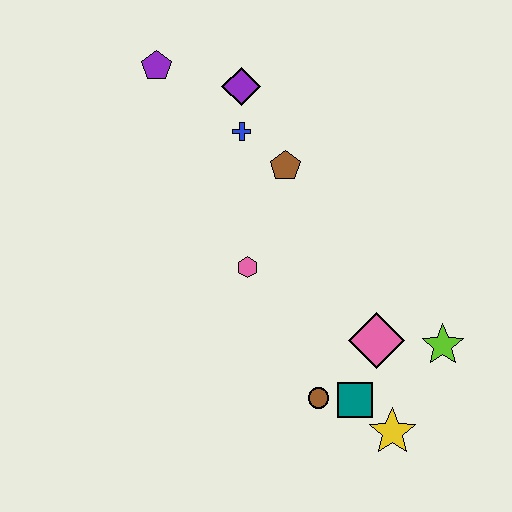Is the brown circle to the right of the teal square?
No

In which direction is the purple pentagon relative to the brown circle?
The purple pentagon is above the brown circle.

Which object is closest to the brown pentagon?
The blue cross is closest to the brown pentagon.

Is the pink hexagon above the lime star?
Yes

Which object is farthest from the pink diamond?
The purple pentagon is farthest from the pink diamond.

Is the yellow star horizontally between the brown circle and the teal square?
No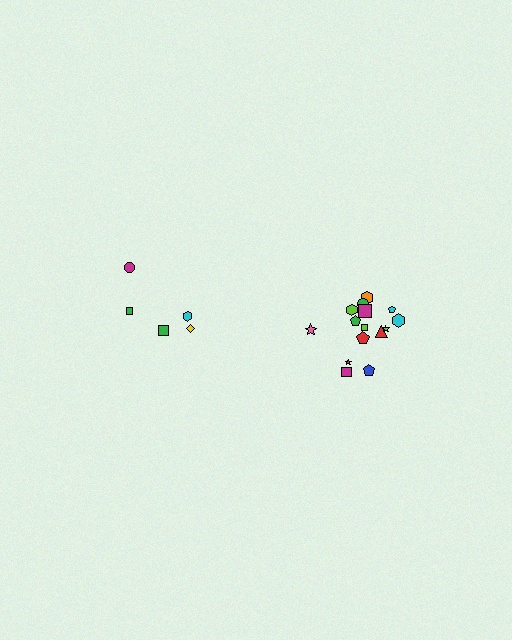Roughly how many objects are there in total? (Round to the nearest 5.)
Roughly 20 objects in total.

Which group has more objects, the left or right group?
The right group.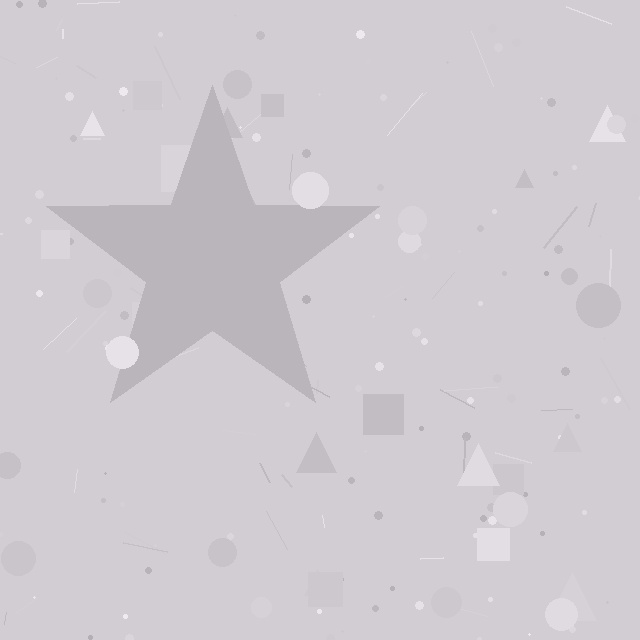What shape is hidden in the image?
A star is hidden in the image.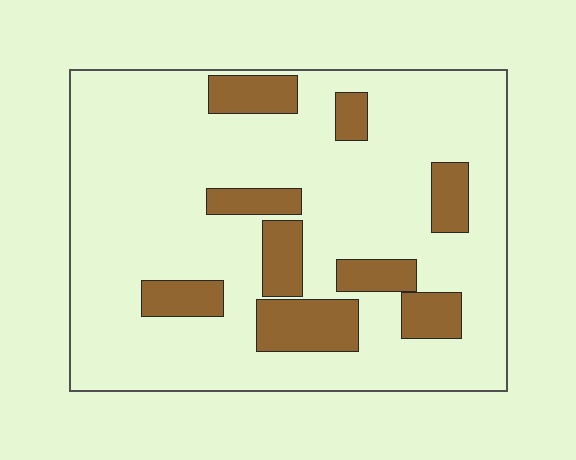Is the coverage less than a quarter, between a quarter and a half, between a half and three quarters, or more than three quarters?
Less than a quarter.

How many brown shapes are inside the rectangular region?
9.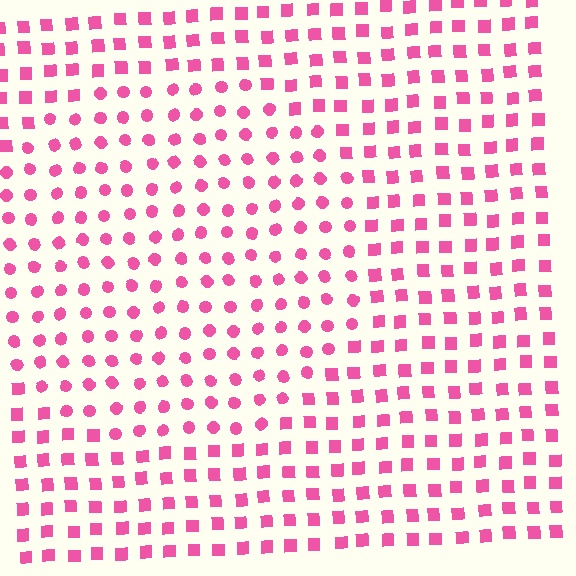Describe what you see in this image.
The image is filled with small pink elements arranged in a uniform grid. A circle-shaped region contains circles, while the surrounding area contains squares. The boundary is defined purely by the change in element shape.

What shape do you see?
I see a circle.